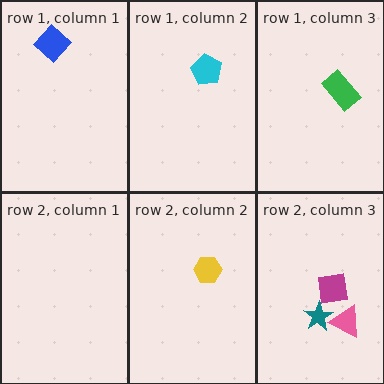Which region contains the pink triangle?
The row 2, column 3 region.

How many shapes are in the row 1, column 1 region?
1.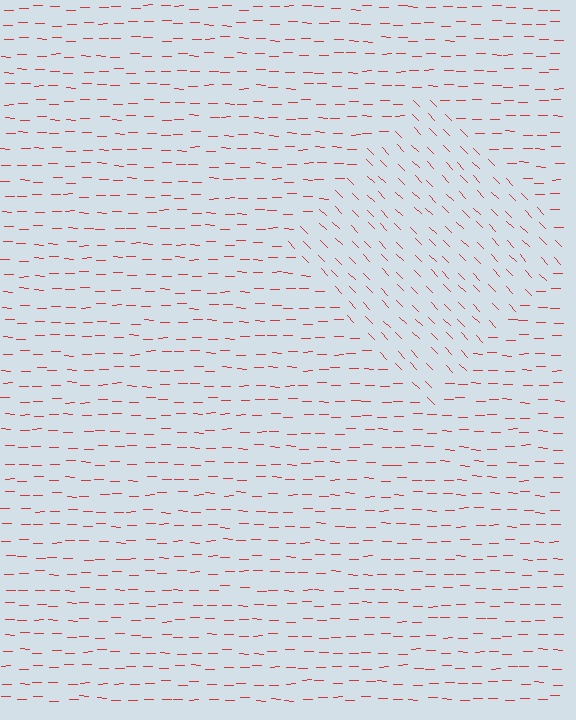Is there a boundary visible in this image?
Yes, there is a texture boundary formed by a change in line orientation.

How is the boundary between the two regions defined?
The boundary is defined purely by a change in line orientation (approximately 45 degrees difference). All lines are the same color and thickness.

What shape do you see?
I see a diamond.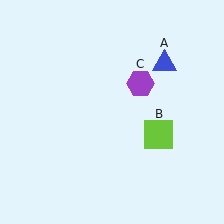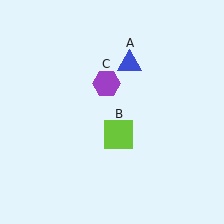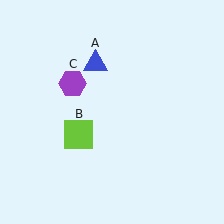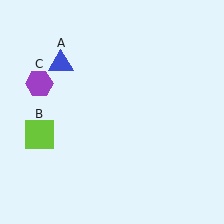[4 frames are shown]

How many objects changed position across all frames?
3 objects changed position: blue triangle (object A), lime square (object B), purple hexagon (object C).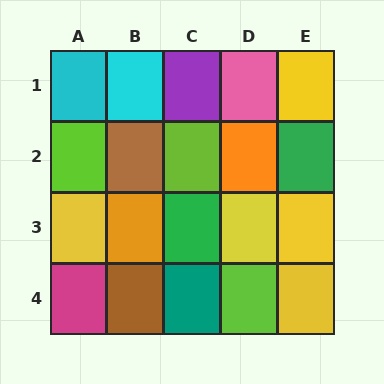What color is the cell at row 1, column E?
Yellow.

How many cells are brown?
2 cells are brown.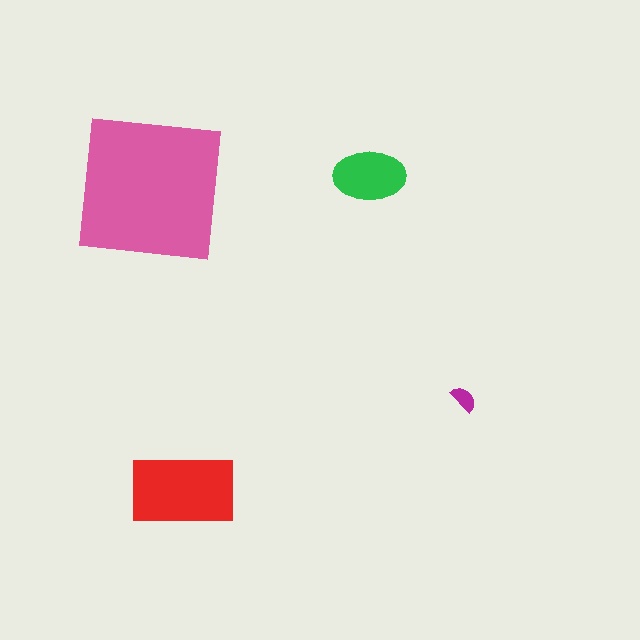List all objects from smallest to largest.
The magenta semicircle, the green ellipse, the red rectangle, the pink square.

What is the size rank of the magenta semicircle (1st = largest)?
4th.